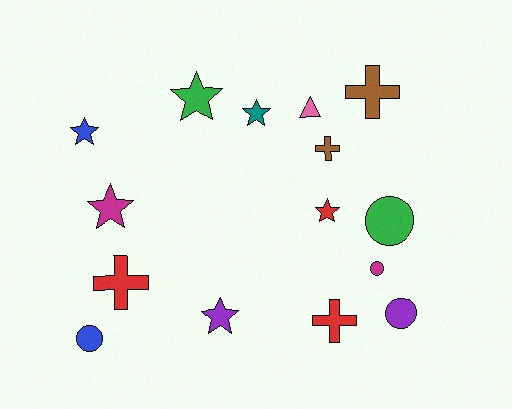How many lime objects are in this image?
There are no lime objects.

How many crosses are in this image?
There are 4 crosses.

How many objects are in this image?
There are 15 objects.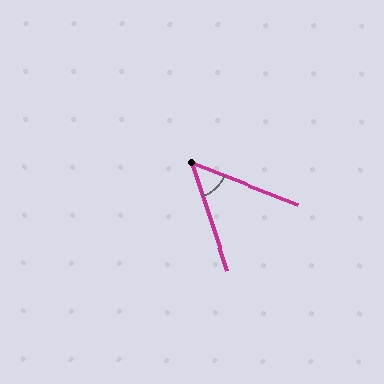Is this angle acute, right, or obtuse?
It is acute.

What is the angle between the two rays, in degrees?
Approximately 50 degrees.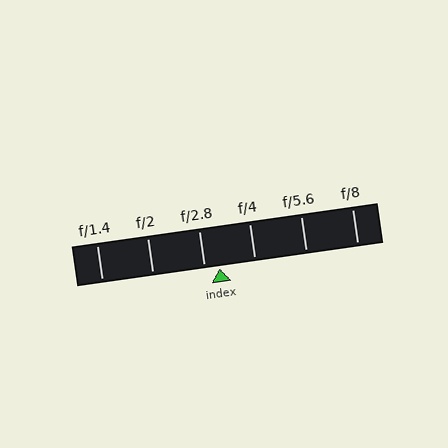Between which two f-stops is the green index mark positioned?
The index mark is between f/2.8 and f/4.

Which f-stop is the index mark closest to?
The index mark is closest to f/2.8.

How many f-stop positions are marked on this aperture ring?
There are 6 f-stop positions marked.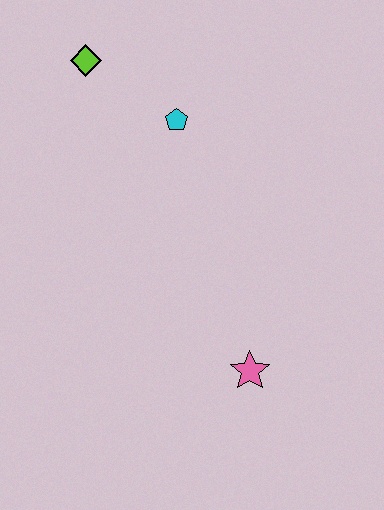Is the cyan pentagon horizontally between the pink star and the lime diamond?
Yes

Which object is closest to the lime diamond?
The cyan pentagon is closest to the lime diamond.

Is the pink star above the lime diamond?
No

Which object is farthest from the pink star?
The lime diamond is farthest from the pink star.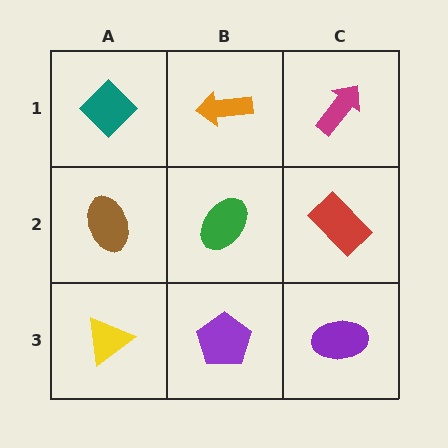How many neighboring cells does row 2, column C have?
3.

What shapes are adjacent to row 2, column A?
A teal diamond (row 1, column A), a yellow triangle (row 3, column A), a green ellipse (row 2, column B).